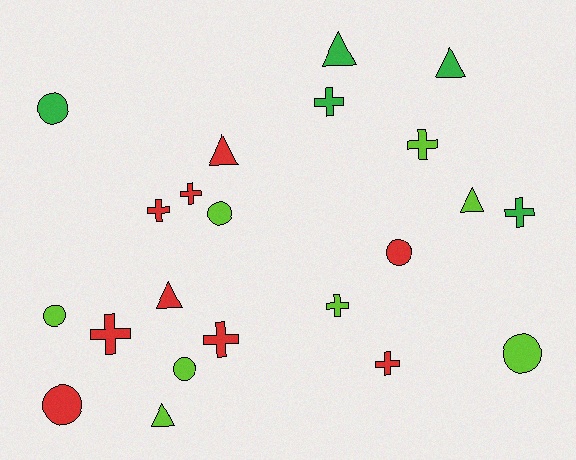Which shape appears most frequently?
Cross, with 9 objects.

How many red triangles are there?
There are 2 red triangles.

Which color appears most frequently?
Red, with 9 objects.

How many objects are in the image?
There are 22 objects.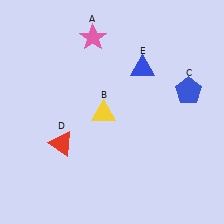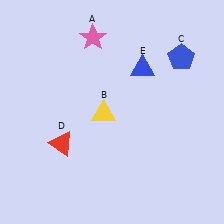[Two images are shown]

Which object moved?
The blue pentagon (C) moved up.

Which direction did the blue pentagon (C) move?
The blue pentagon (C) moved up.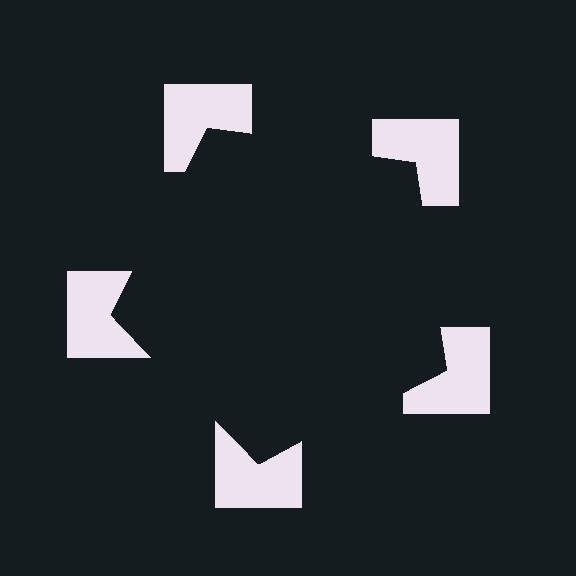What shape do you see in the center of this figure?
An illusory pentagon — its edges are inferred from the aligned wedge cuts in the notched squares, not physically drawn.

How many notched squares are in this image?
There are 5 — one at each vertex of the illusory pentagon.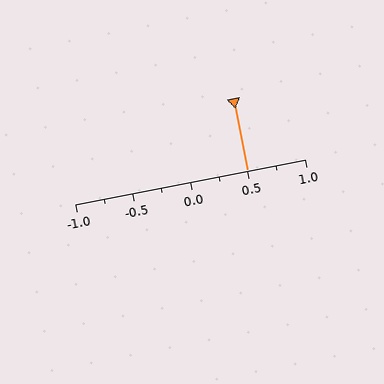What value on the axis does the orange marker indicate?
The marker indicates approximately 0.5.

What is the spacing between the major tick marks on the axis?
The major ticks are spaced 0.5 apart.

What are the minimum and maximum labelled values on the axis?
The axis runs from -1.0 to 1.0.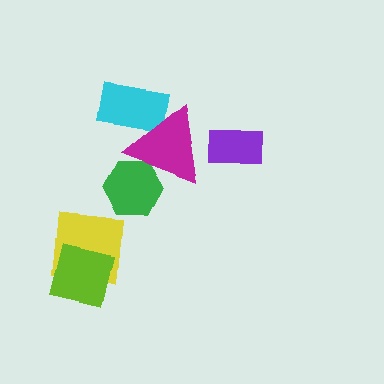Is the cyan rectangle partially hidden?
Yes, it is partially covered by another shape.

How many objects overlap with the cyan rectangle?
1 object overlaps with the cyan rectangle.